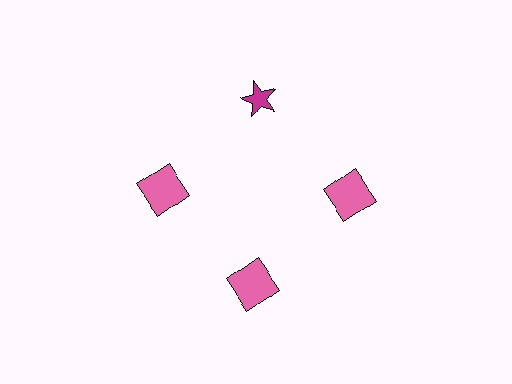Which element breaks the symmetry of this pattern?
The magenta star at roughly the 12 o'clock position breaks the symmetry. All other shapes are pink squares.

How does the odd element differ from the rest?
It differs in both color (magenta instead of pink) and shape (star instead of square).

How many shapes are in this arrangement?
There are 4 shapes arranged in a ring pattern.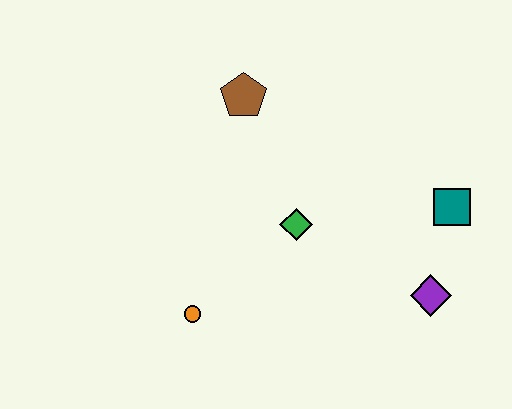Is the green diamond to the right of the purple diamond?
No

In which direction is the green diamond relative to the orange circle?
The green diamond is to the right of the orange circle.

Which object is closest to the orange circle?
The green diamond is closest to the orange circle.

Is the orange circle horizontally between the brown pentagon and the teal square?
No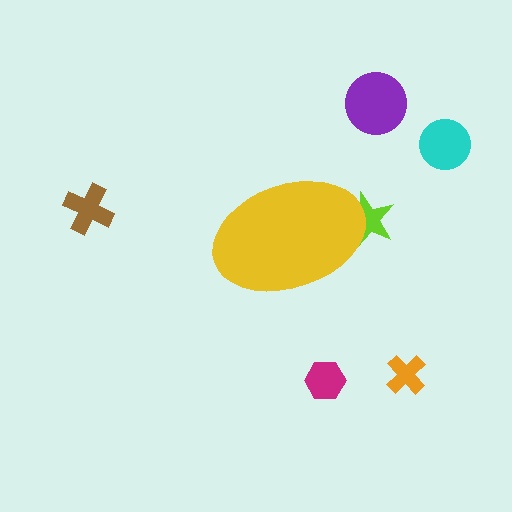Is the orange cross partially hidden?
No, the orange cross is fully visible.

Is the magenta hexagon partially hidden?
No, the magenta hexagon is fully visible.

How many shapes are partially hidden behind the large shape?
1 shape is partially hidden.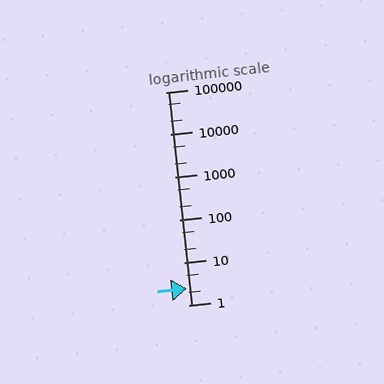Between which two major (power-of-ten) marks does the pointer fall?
The pointer is between 1 and 10.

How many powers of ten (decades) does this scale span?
The scale spans 5 decades, from 1 to 100000.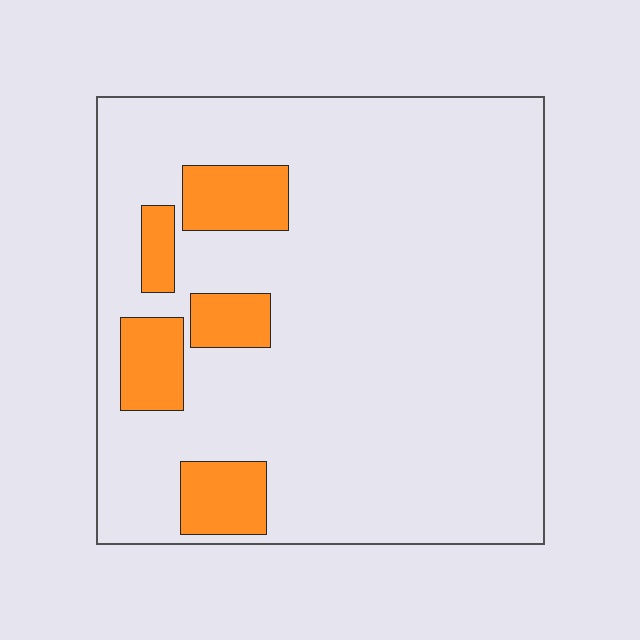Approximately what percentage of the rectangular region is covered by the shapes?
Approximately 15%.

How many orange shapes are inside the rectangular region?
5.